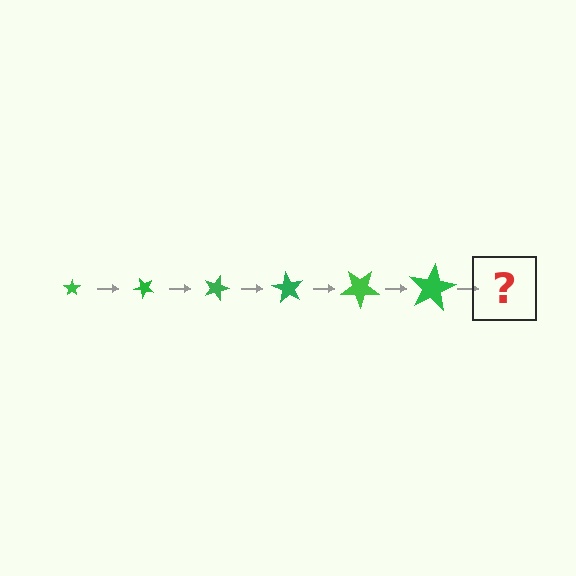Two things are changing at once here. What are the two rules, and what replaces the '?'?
The two rules are that the star grows larger each step and it rotates 45 degrees each step. The '?' should be a star, larger than the previous one and rotated 270 degrees from the start.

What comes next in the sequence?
The next element should be a star, larger than the previous one and rotated 270 degrees from the start.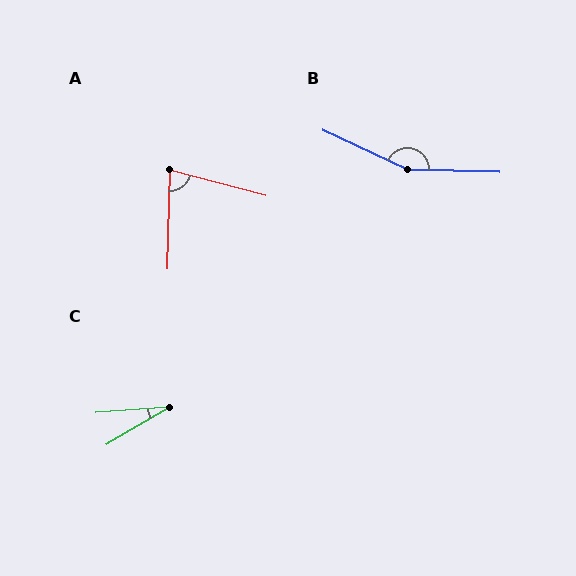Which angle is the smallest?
C, at approximately 26 degrees.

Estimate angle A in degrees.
Approximately 77 degrees.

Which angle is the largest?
B, at approximately 156 degrees.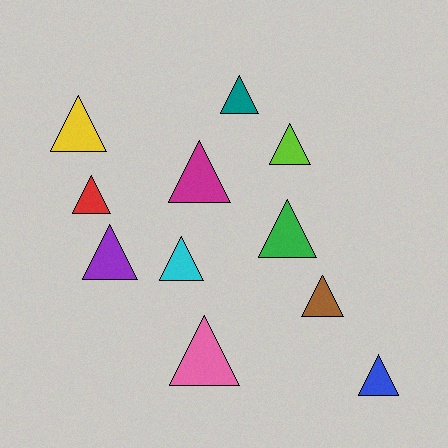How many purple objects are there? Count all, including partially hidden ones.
There is 1 purple object.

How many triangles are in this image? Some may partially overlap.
There are 11 triangles.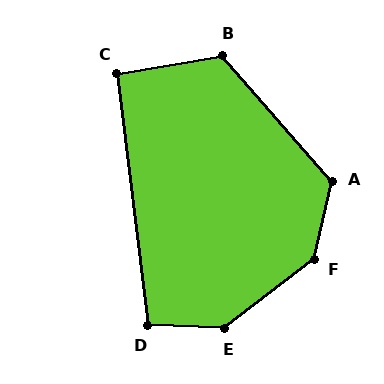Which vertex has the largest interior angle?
E, at approximately 140 degrees.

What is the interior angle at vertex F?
Approximately 140 degrees (obtuse).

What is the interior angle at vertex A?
Approximately 127 degrees (obtuse).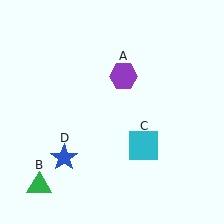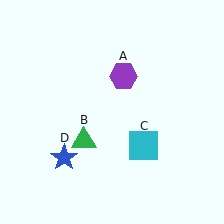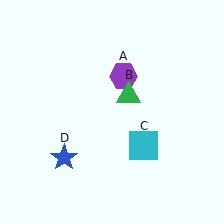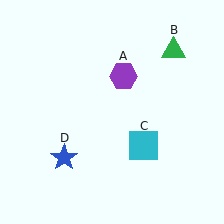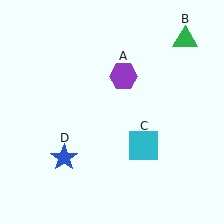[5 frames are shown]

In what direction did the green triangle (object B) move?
The green triangle (object B) moved up and to the right.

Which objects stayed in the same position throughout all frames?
Purple hexagon (object A) and cyan square (object C) and blue star (object D) remained stationary.